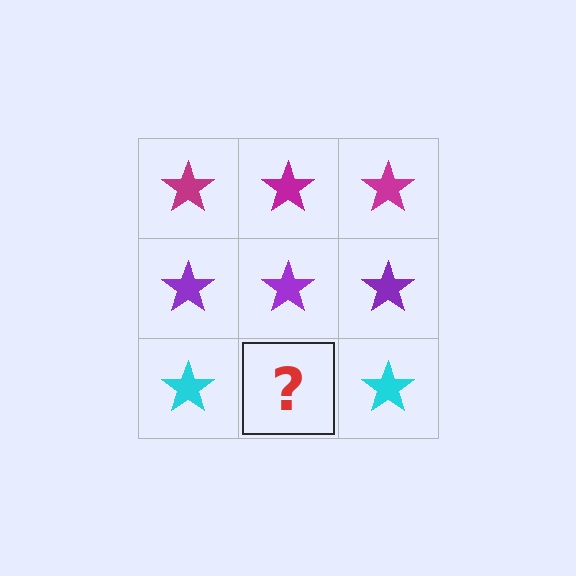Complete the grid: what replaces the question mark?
The question mark should be replaced with a cyan star.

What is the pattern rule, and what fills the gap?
The rule is that each row has a consistent color. The gap should be filled with a cyan star.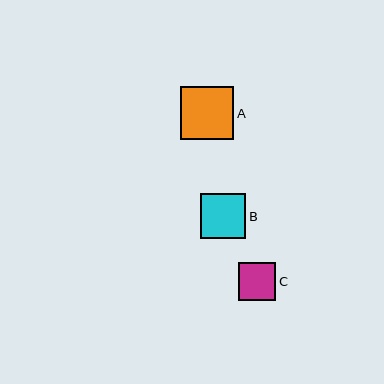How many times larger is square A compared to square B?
Square A is approximately 1.2 times the size of square B.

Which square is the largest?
Square A is the largest with a size of approximately 54 pixels.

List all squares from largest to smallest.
From largest to smallest: A, B, C.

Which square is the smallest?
Square C is the smallest with a size of approximately 37 pixels.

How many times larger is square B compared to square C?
Square B is approximately 1.2 times the size of square C.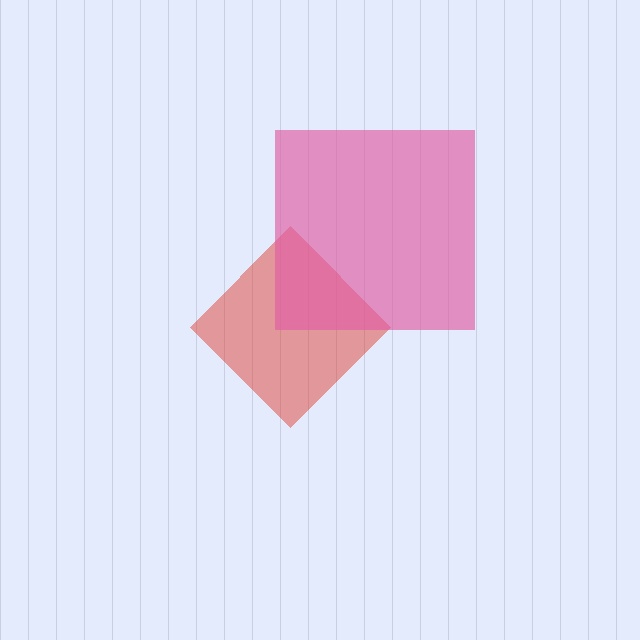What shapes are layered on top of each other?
The layered shapes are: a red diamond, a pink square.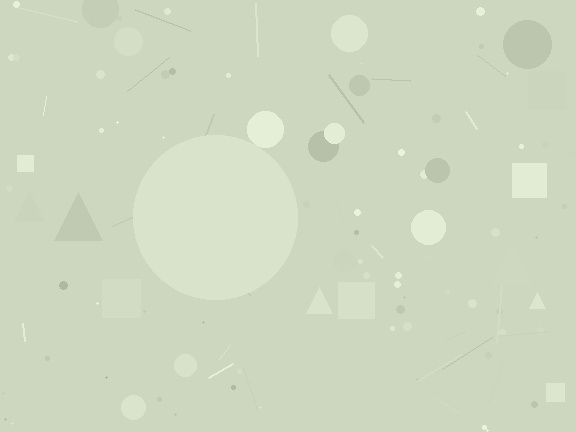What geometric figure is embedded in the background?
A circle is embedded in the background.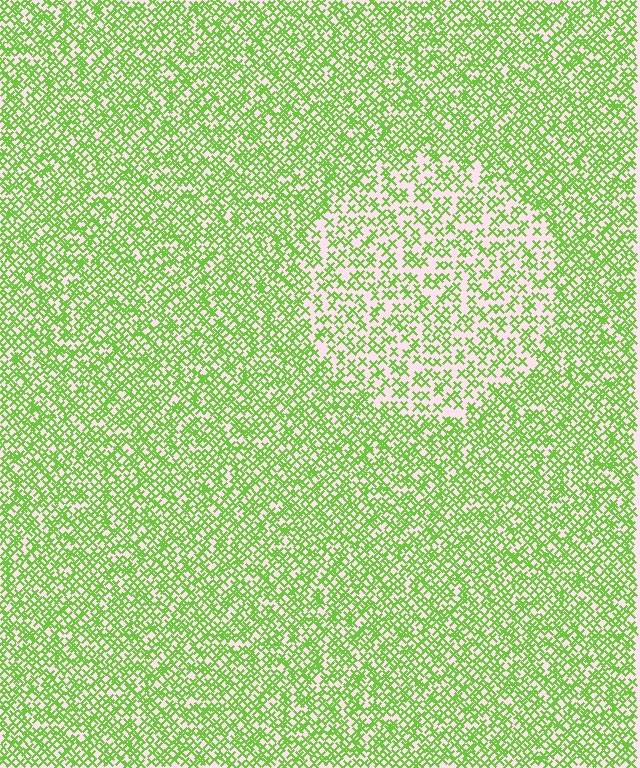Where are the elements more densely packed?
The elements are more densely packed outside the circle boundary.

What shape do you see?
I see a circle.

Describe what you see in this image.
The image contains small lime elements arranged at two different densities. A circle-shaped region is visible where the elements are less densely packed than the surrounding area.